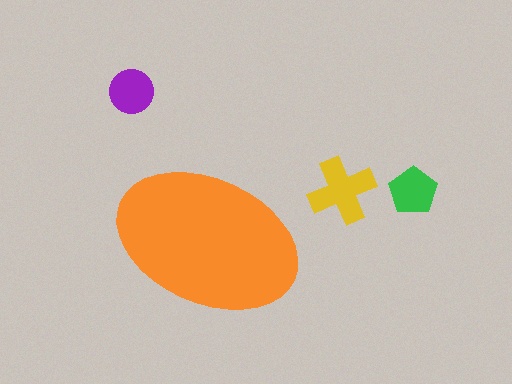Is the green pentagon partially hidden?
No, the green pentagon is fully visible.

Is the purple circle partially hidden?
No, the purple circle is fully visible.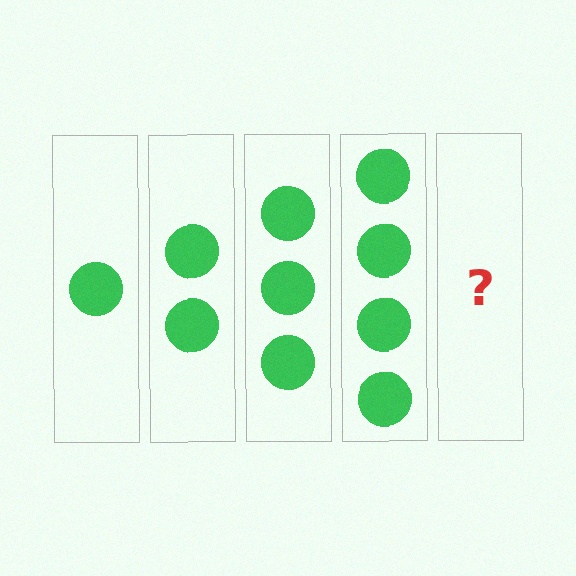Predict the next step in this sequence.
The next step is 5 circles.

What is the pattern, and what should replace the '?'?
The pattern is that each step adds one more circle. The '?' should be 5 circles.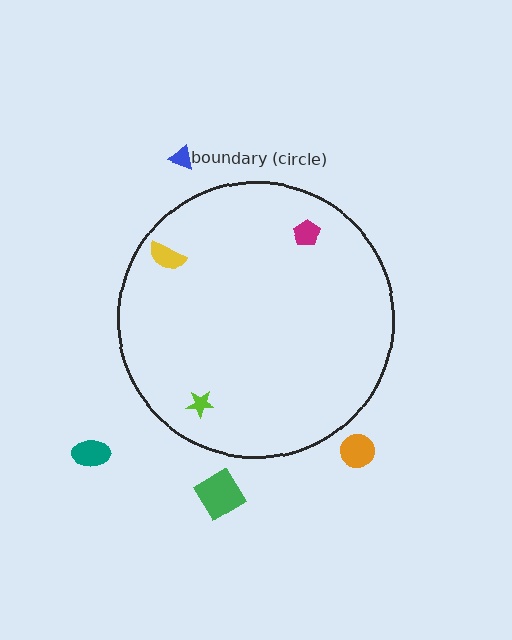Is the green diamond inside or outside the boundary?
Outside.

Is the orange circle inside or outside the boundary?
Outside.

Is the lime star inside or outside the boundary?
Inside.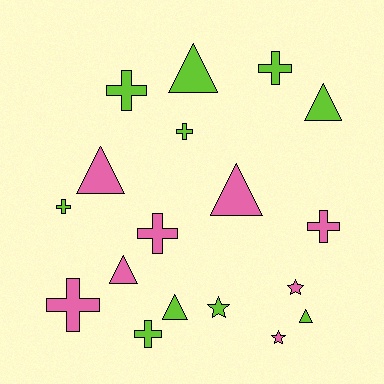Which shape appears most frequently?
Cross, with 8 objects.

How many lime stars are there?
There is 1 lime star.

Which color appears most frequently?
Lime, with 10 objects.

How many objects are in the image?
There are 18 objects.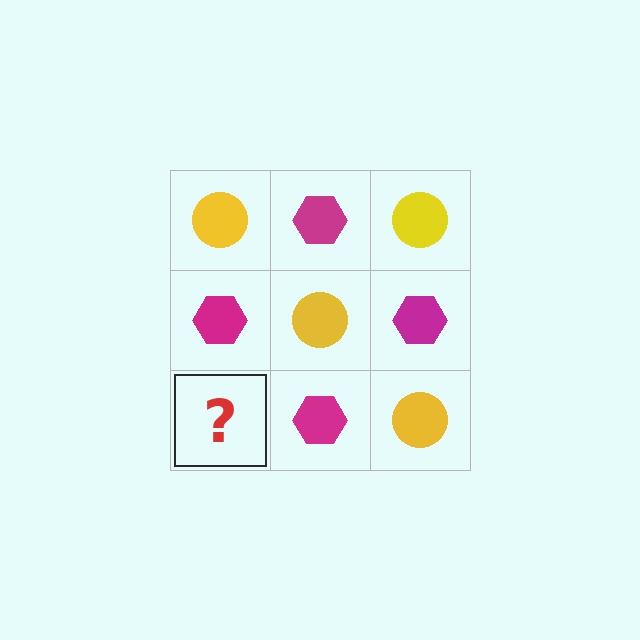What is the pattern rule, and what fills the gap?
The rule is that it alternates yellow circle and magenta hexagon in a checkerboard pattern. The gap should be filled with a yellow circle.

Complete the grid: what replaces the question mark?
The question mark should be replaced with a yellow circle.